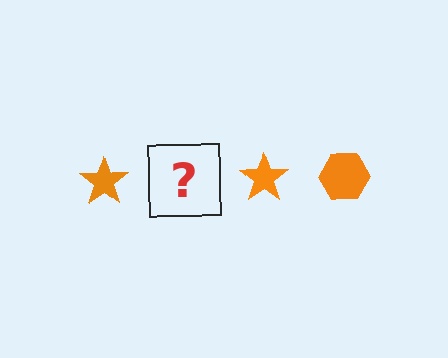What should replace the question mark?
The question mark should be replaced with an orange hexagon.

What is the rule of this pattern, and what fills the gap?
The rule is that the pattern cycles through star, hexagon shapes in orange. The gap should be filled with an orange hexagon.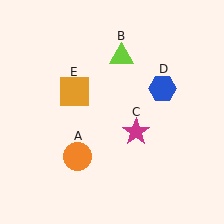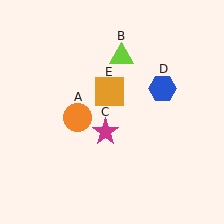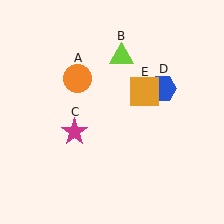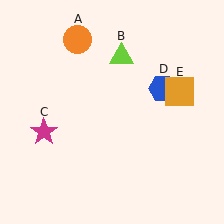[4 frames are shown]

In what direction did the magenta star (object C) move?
The magenta star (object C) moved left.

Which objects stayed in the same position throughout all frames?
Lime triangle (object B) and blue hexagon (object D) remained stationary.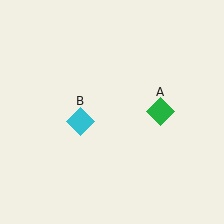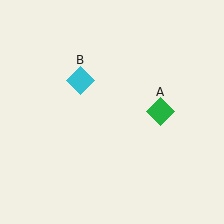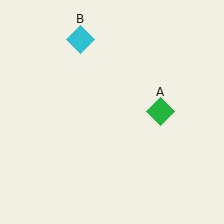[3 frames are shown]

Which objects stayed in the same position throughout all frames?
Green diamond (object A) remained stationary.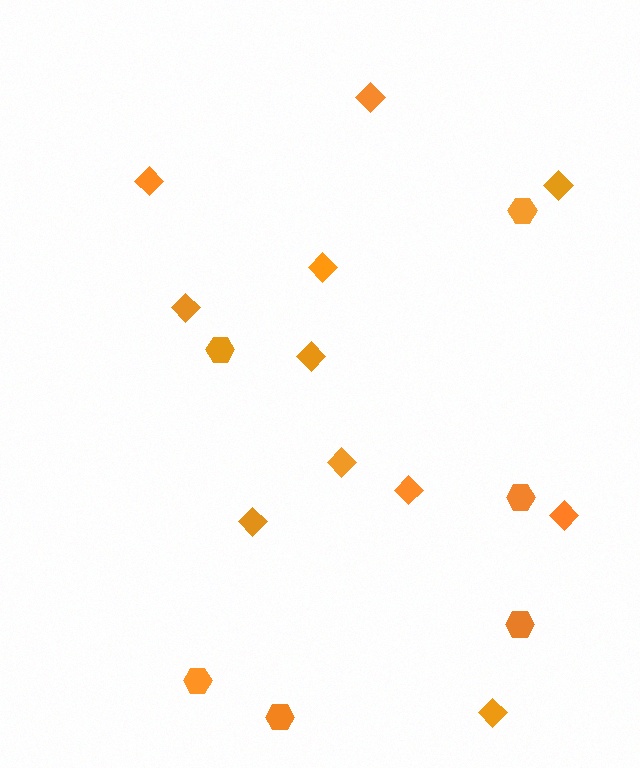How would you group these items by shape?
There are 2 groups: one group of hexagons (6) and one group of diamonds (11).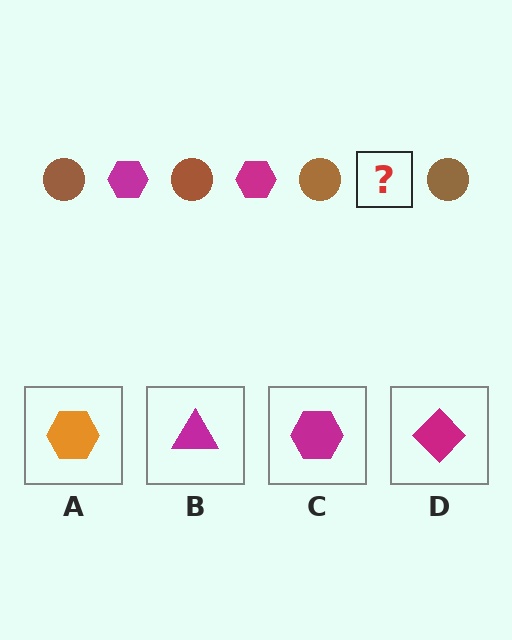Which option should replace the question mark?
Option C.